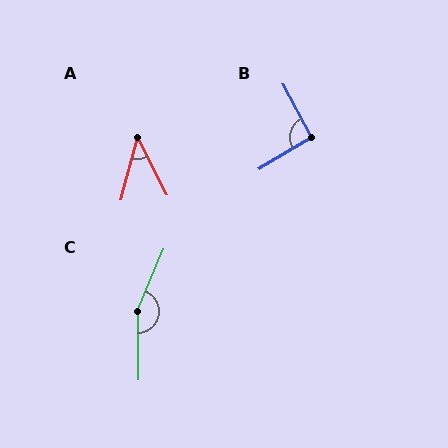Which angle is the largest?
C, at approximately 157 degrees.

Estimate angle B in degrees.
Approximately 93 degrees.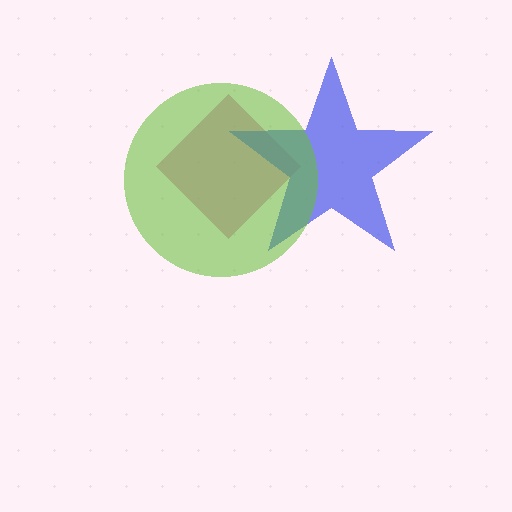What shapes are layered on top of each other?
The layered shapes are: a pink diamond, a blue star, a lime circle.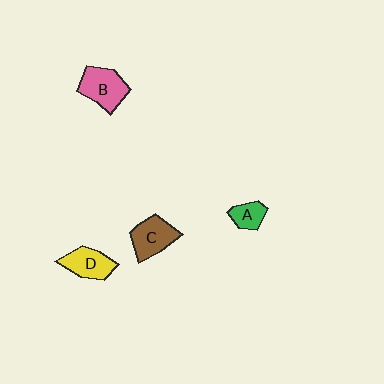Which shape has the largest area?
Shape B (pink).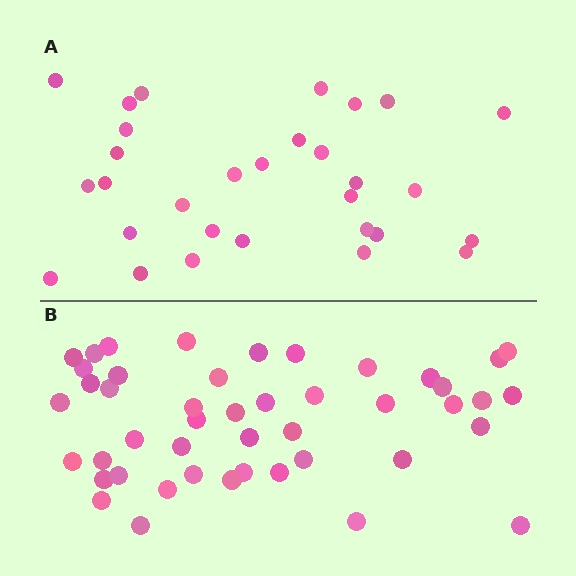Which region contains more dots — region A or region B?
Region B (the bottom region) has more dots.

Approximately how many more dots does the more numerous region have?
Region B has approximately 15 more dots than region A.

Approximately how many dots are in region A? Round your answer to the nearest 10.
About 30 dots.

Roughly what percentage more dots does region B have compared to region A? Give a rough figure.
About 55% more.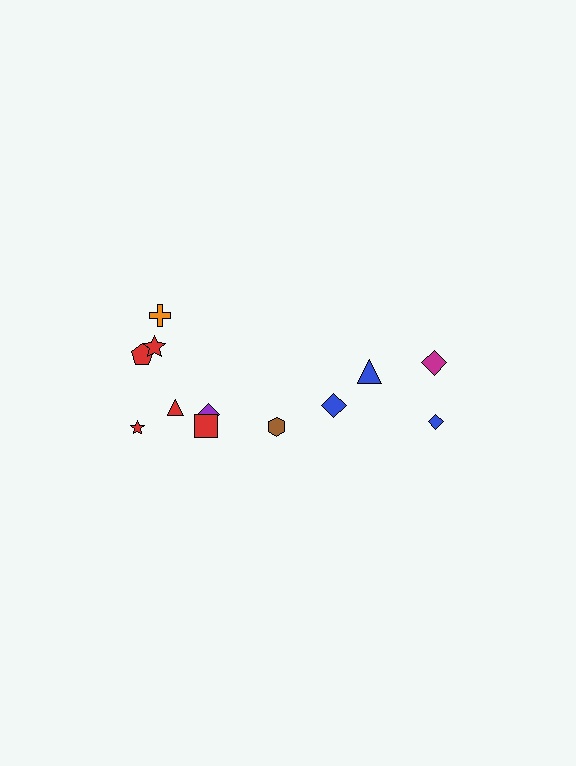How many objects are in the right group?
There are 4 objects.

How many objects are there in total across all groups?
There are 12 objects.